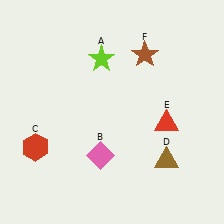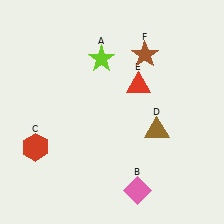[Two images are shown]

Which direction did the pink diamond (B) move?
The pink diamond (B) moved right.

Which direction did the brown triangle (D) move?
The brown triangle (D) moved up.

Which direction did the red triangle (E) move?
The red triangle (E) moved up.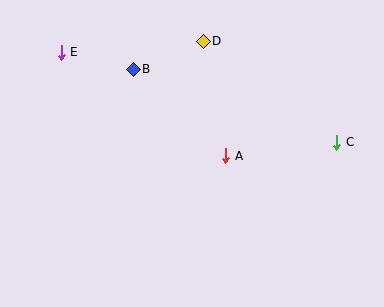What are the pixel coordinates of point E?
Point E is at (61, 52).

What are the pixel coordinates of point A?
Point A is at (226, 156).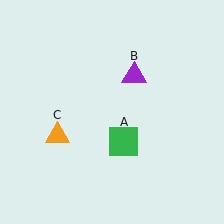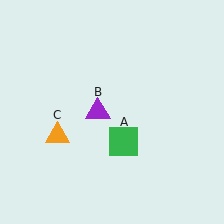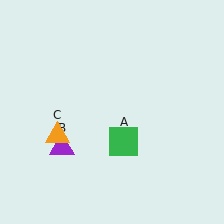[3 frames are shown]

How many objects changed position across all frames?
1 object changed position: purple triangle (object B).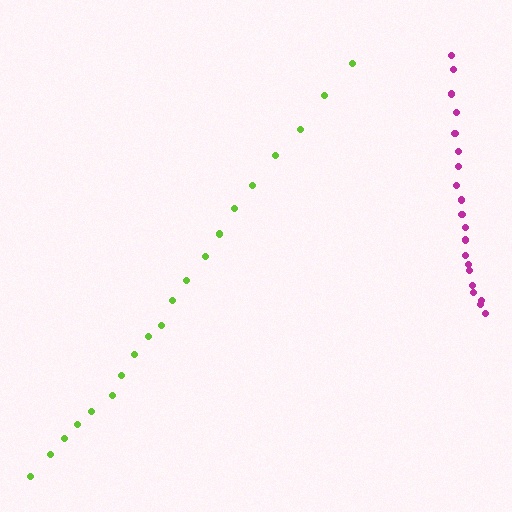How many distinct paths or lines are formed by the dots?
There are 2 distinct paths.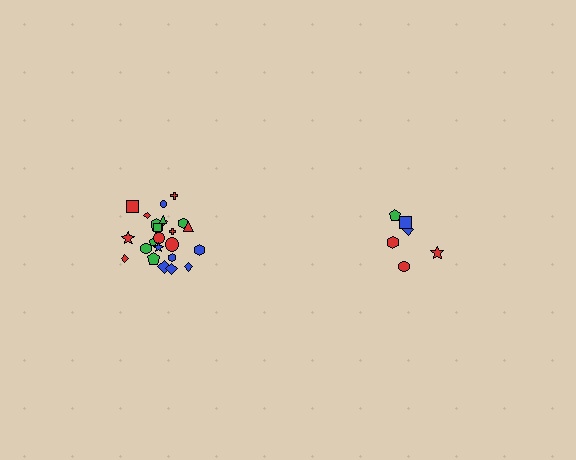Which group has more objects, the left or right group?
The left group.